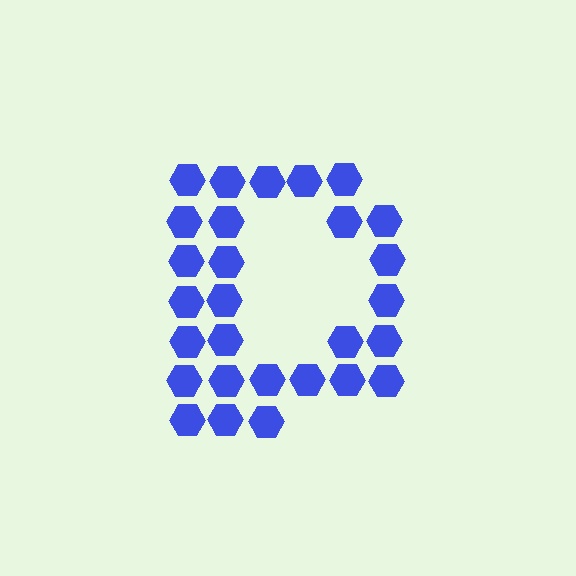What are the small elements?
The small elements are hexagons.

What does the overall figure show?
The overall figure shows the letter D.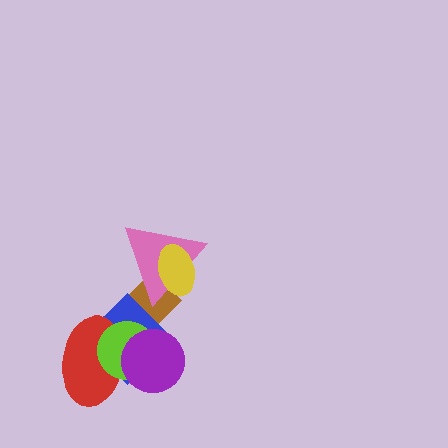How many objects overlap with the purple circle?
3 objects overlap with the purple circle.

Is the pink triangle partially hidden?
Yes, it is partially covered by another shape.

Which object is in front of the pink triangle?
The yellow ellipse is in front of the pink triangle.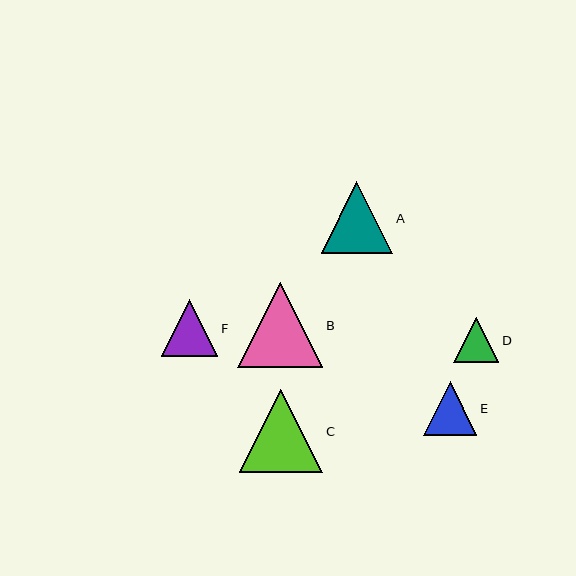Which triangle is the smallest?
Triangle D is the smallest with a size of approximately 45 pixels.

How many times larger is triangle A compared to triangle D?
Triangle A is approximately 1.6 times the size of triangle D.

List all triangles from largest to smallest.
From largest to smallest: B, C, A, F, E, D.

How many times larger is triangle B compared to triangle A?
Triangle B is approximately 1.2 times the size of triangle A.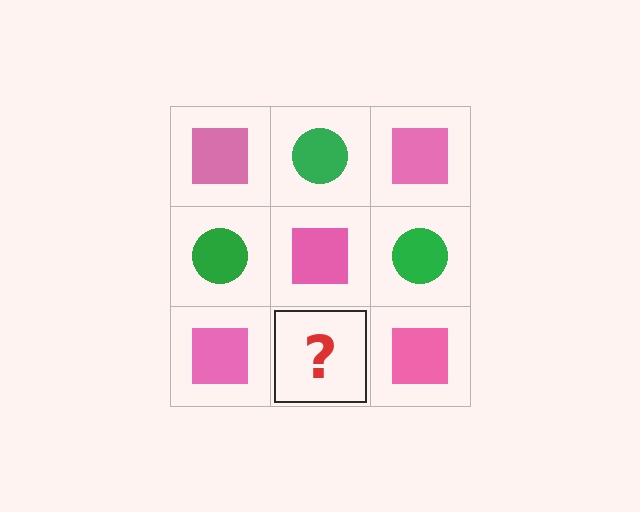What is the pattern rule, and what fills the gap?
The rule is that it alternates pink square and green circle in a checkerboard pattern. The gap should be filled with a green circle.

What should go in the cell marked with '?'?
The missing cell should contain a green circle.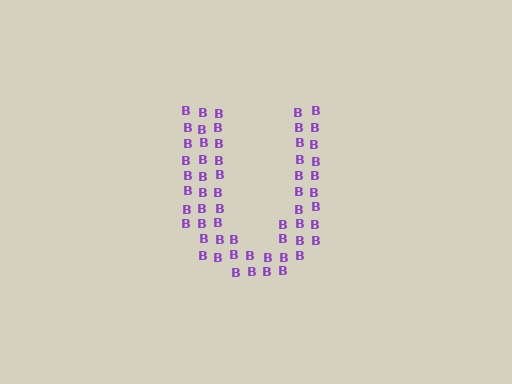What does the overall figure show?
The overall figure shows the letter U.